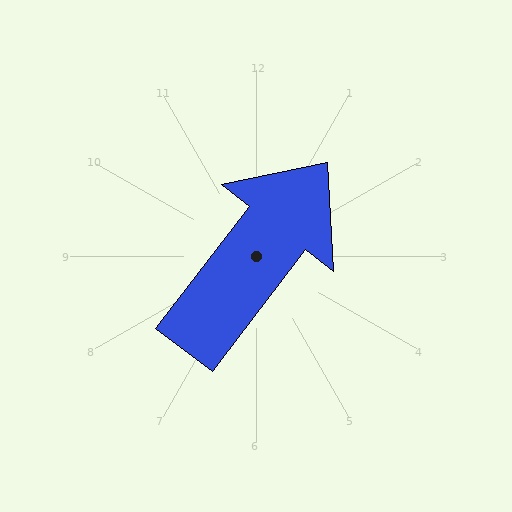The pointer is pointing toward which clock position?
Roughly 1 o'clock.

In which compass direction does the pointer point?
Northeast.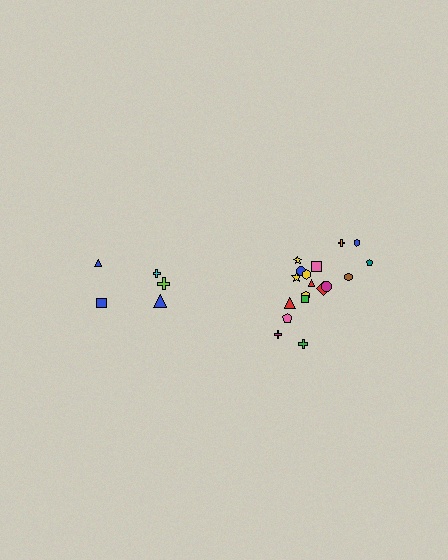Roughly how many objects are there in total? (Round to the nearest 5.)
Roughly 25 objects in total.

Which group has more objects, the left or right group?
The right group.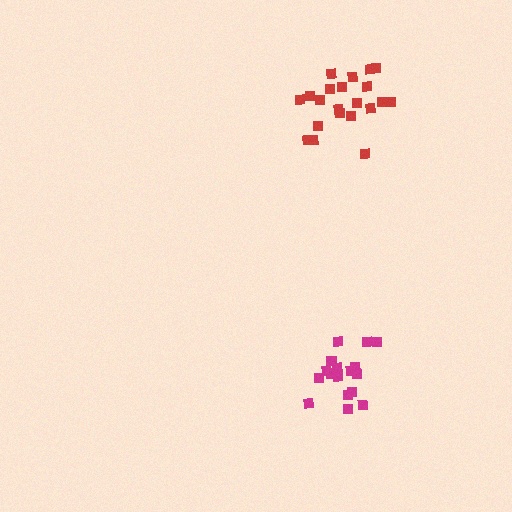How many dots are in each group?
Group 1: 18 dots, Group 2: 21 dots (39 total).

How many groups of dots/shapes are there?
There are 2 groups.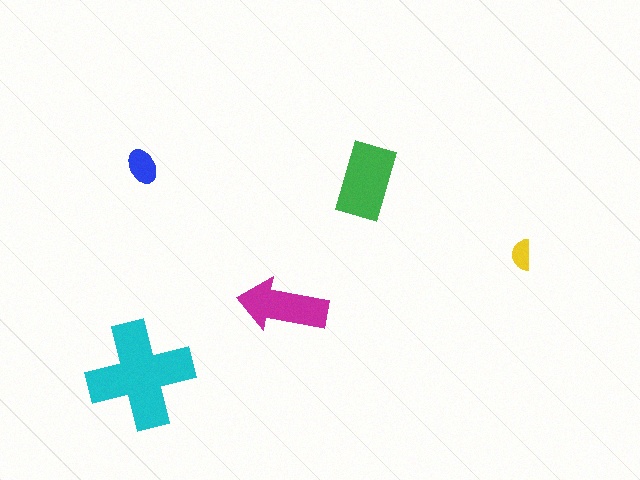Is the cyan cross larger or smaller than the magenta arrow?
Larger.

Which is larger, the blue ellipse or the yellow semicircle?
The blue ellipse.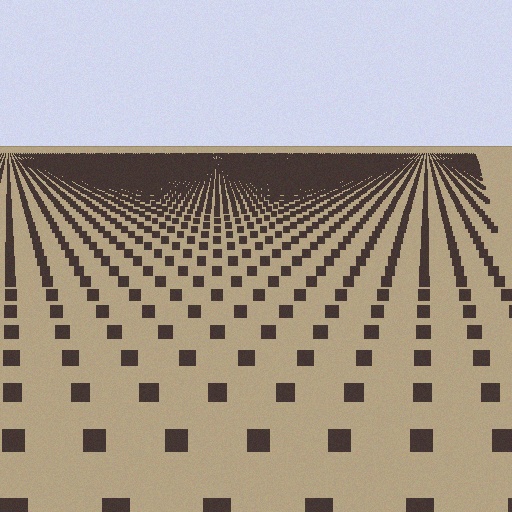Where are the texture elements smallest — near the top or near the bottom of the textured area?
Near the top.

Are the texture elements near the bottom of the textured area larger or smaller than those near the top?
Larger. Near the bottom, elements are closer to the viewer and appear at a bigger on-screen size.